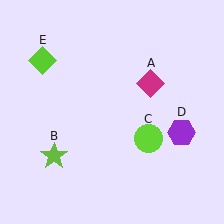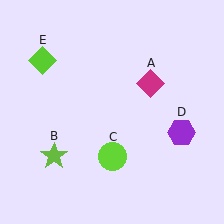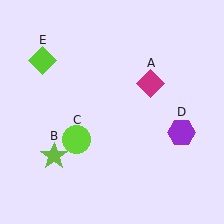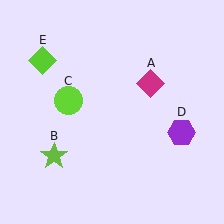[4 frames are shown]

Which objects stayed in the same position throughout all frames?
Magenta diamond (object A) and lime star (object B) and purple hexagon (object D) and lime diamond (object E) remained stationary.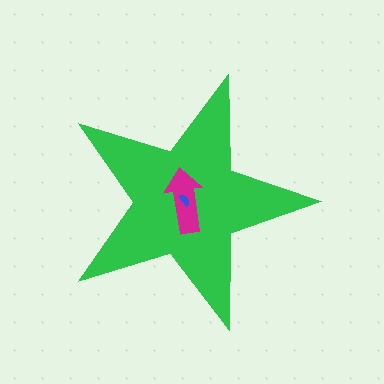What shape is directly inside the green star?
The magenta arrow.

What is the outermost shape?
The green star.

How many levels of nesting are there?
3.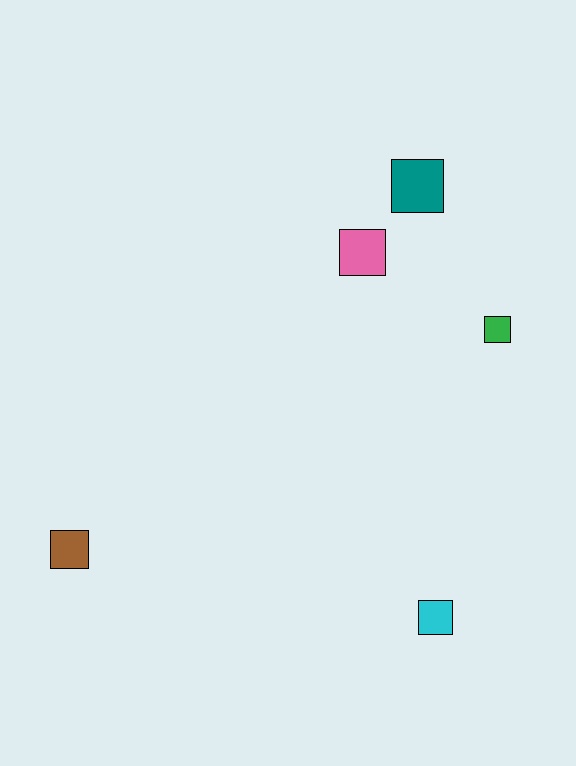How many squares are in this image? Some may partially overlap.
There are 5 squares.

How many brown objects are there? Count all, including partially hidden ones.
There is 1 brown object.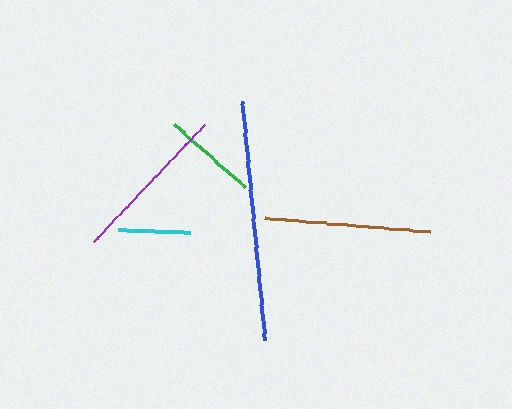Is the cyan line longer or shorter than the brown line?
The brown line is longer than the cyan line.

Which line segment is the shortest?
The cyan line is the shortest at approximately 73 pixels.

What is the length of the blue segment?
The blue segment is approximately 240 pixels long.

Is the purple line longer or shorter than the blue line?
The blue line is longer than the purple line.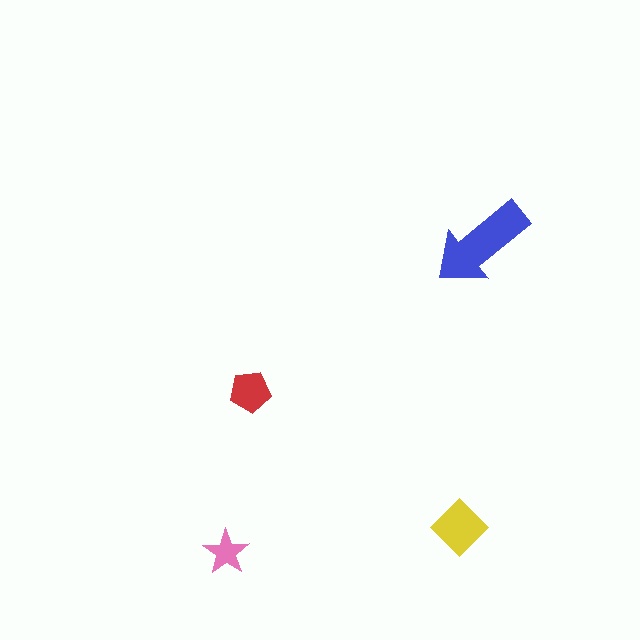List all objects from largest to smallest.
The blue arrow, the yellow diamond, the red pentagon, the pink star.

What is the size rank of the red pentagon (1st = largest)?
3rd.